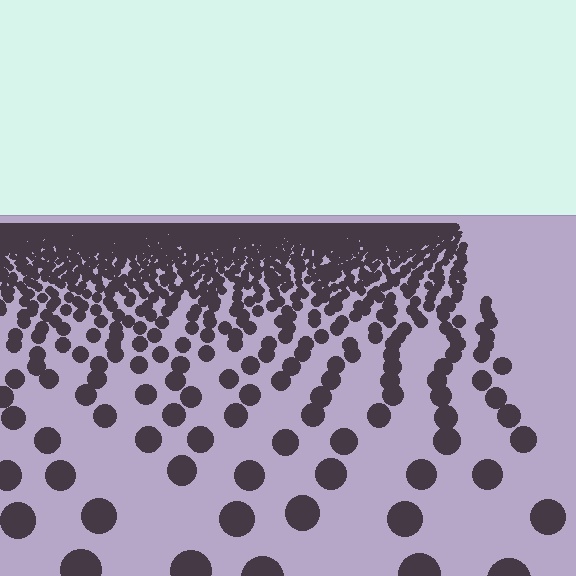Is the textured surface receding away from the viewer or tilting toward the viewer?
The surface is receding away from the viewer. Texture elements get smaller and denser toward the top.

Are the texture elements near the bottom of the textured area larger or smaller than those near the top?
Larger. Near the bottom, elements are closer to the viewer and appear at a bigger on-screen size.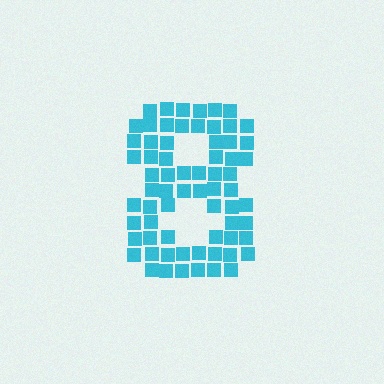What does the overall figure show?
The overall figure shows the digit 8.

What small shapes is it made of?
It is made of small squares.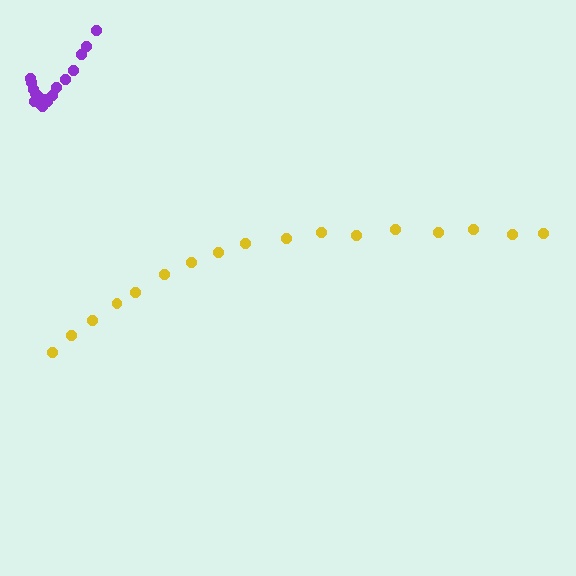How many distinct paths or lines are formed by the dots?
There are 2 distinct paths.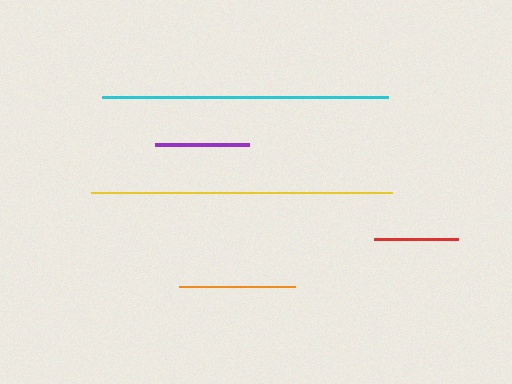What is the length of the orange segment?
The orange segment is approximately 116 pixels long.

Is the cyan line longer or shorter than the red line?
The cyan line is longer than the red line.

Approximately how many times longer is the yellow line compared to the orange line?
The yellow line is approximately 2.6 times the length of the orange line.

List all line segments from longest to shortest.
From longest to shortest: yellow, cyan, orange, purple, red.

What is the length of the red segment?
The red segment is approximately 84 pixels long.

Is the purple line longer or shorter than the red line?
The purple line is longer than the red line.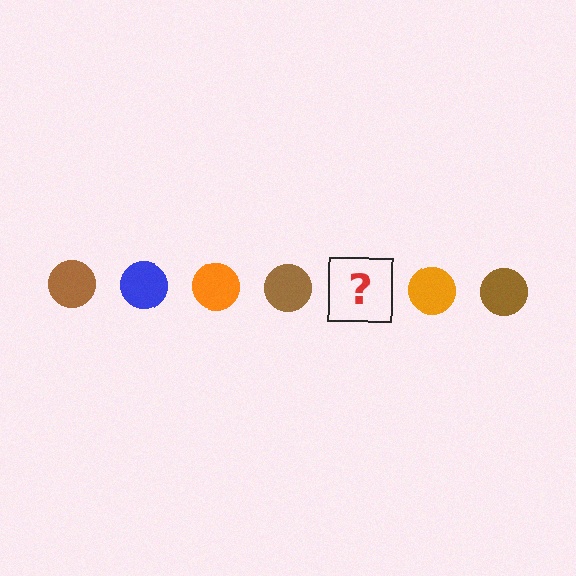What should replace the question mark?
The question mark should be replaced with a blue circle.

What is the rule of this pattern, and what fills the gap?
The rule is that the pattern cycles through brown, blue, orange circles. The gap should be filled with a blue circle.